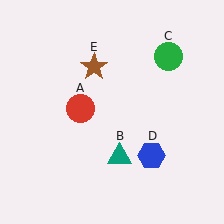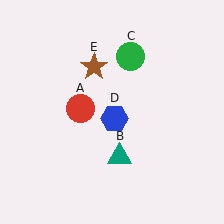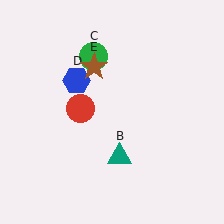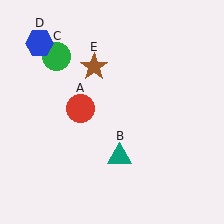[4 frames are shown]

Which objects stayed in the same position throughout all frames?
Red circle (object A) and teal triangle (object B) and brown star (object E) remained stationary.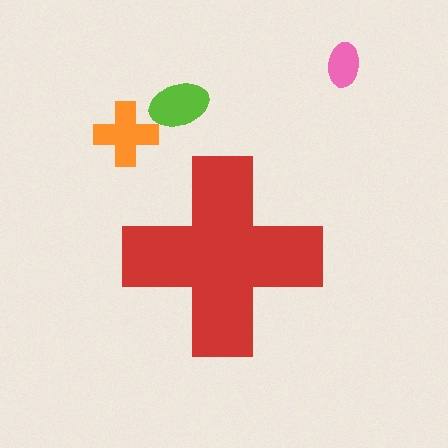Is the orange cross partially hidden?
No, the orange cross is fully visible.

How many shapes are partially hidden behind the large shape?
0 shapes are partially hidden.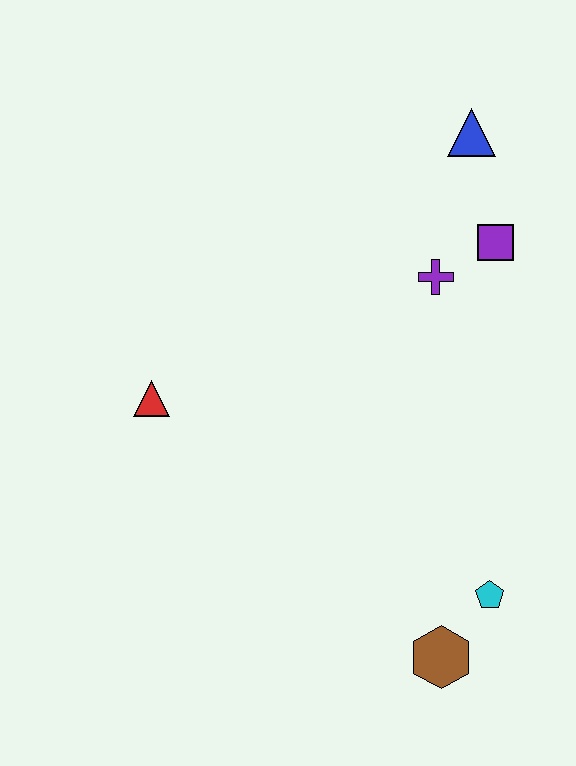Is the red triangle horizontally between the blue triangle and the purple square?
No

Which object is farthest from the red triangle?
The blue triangle is farthest from the red triangle.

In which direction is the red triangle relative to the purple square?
The red triangle is to the left of the purple square.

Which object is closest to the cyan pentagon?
The brown hexagon is closest to the cyan pentagon.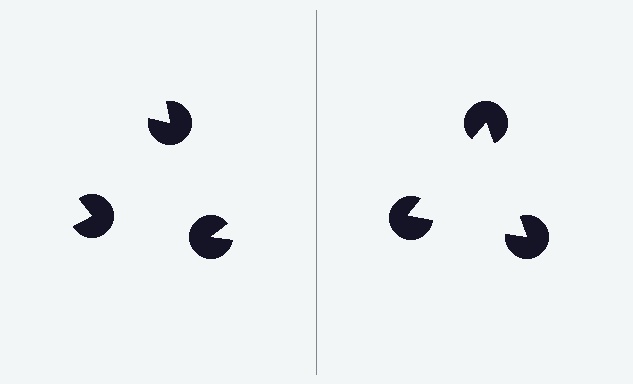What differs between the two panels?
The pac-man discs are positioned identically on both sides; only the wedge orientations differ. On the right they align to a triangle; on the left they are misaligned.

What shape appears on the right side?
An illusory triangle.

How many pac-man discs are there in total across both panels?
6 — 3 on each side.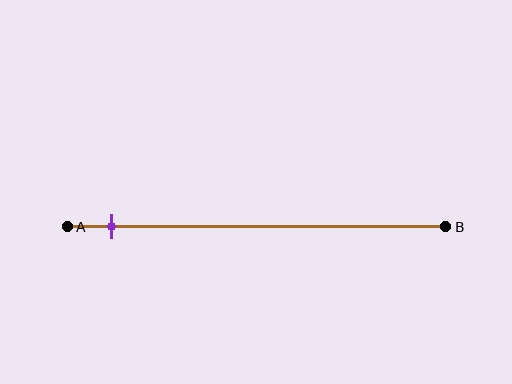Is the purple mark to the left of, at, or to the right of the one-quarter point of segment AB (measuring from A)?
The purple mark is to the left of the one-quarter point of segment AB.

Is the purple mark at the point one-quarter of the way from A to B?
No, the mark is at about 10% from A, not at the 25% one-quarter point.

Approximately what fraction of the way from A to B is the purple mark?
The purple mark is approximately 10% of the way from A to B.